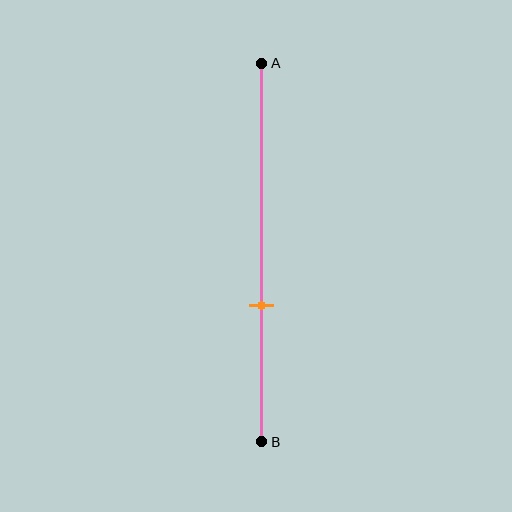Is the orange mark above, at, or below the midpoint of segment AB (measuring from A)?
The orange mark is below the midpoint of segment AB.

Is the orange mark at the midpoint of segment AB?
No, the mark is at about 65% from A, not at the 50% midpoint.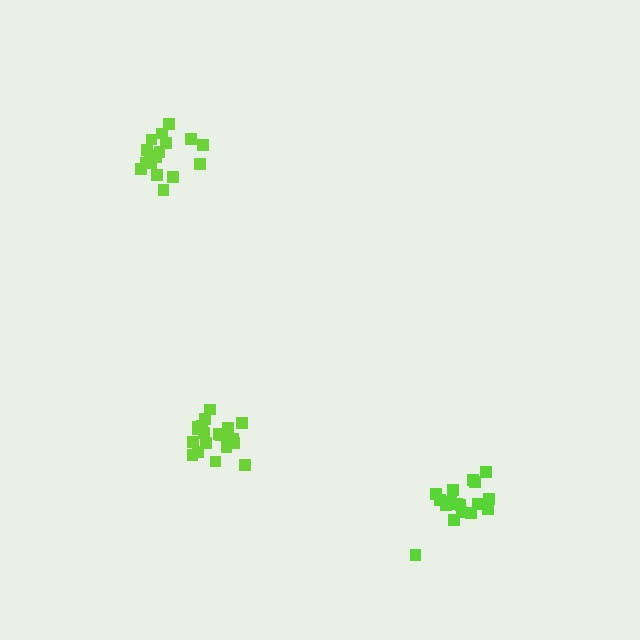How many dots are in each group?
Group 1: 19 dots, Group 2: 17 dots, Group 3: 17 dots (53 total).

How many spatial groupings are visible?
There are 3 spatial groupings.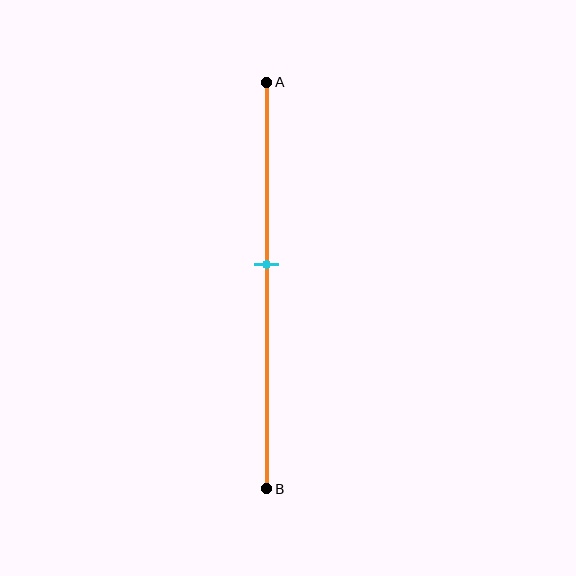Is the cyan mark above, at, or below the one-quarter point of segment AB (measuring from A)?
The cyan mark is below the one-quarter point of segment AB.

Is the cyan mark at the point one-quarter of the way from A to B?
No, the mark is at about 45% from A, not at the 25% one-quarter point.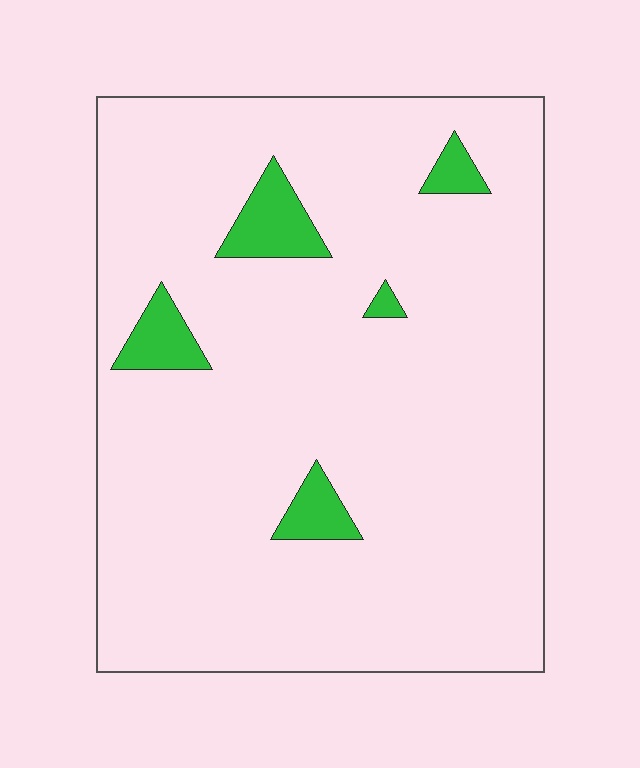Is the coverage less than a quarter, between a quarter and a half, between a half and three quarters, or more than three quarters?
Less than a quarter.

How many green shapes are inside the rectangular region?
5.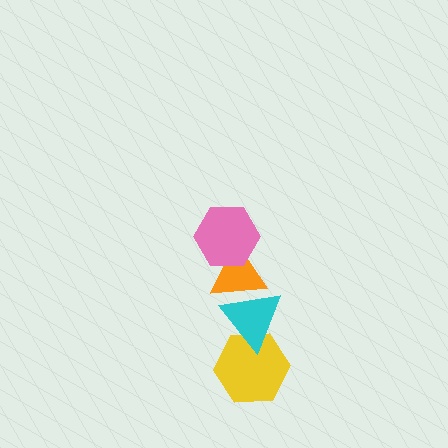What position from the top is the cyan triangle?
The cyan triangle is 3rd from the top.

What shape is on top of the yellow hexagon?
The cyan triangle is on top of the yellow hexagon.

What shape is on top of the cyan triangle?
The orange triangle is on top of the cyan triangle.